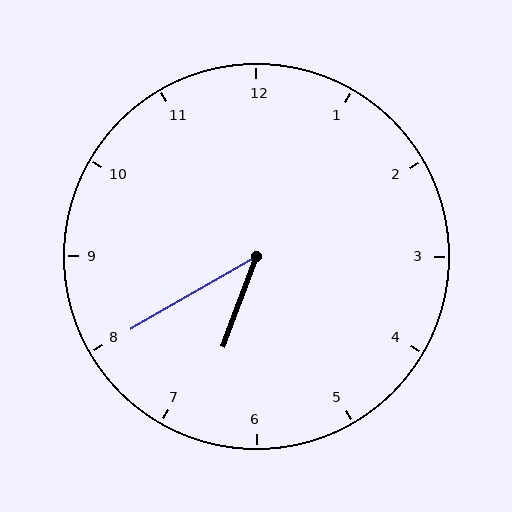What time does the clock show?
6:40.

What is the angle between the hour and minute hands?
Approximately 40 degrees.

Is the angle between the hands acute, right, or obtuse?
It is acute.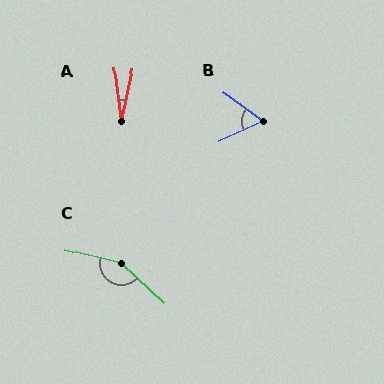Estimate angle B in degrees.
Approximately 61 degrees.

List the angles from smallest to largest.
A (20°), B (61°), C (151°).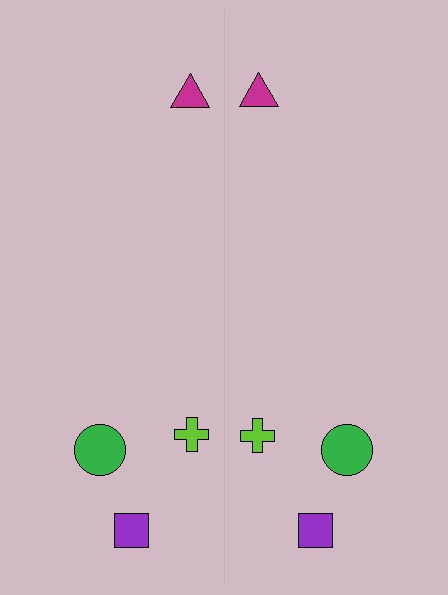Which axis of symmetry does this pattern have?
The pattern has a vertical axis of symmetry running through the center of the image.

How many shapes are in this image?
There are 8 shapes in this image.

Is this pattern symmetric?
Yes, this pattern has bilateral (reflection) symmetry.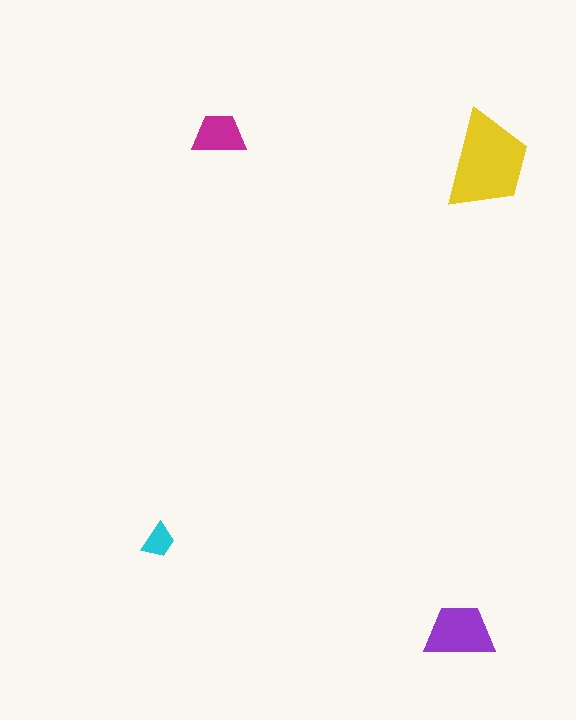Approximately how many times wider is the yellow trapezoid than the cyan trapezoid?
About 3 times wider.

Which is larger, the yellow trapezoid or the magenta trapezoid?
The yellow one.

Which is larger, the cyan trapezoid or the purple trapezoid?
The purple one.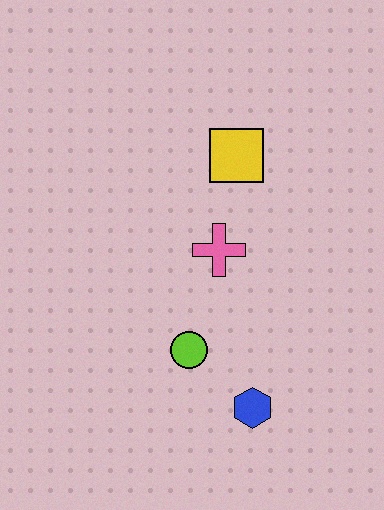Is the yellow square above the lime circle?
Yes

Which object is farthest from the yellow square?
The blue hexagon is farthest from the yellow square.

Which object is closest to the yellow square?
The pink cross is closest to the yellow square.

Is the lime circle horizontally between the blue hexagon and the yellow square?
No